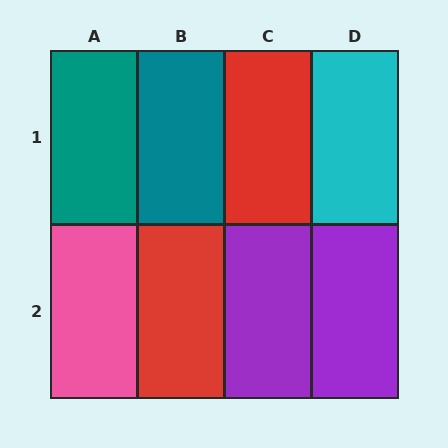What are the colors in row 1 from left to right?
Teal, teal, red, cyan.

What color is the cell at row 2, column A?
Pink.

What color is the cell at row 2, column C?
Purple.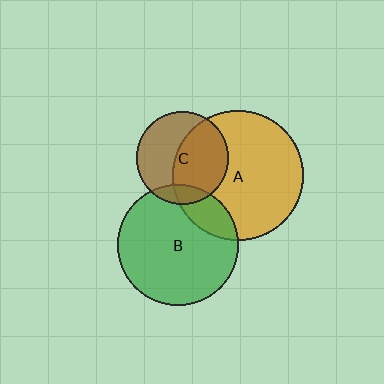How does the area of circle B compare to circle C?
Approximately 1.7 times.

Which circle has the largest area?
Circle A (orange).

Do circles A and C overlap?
Yes.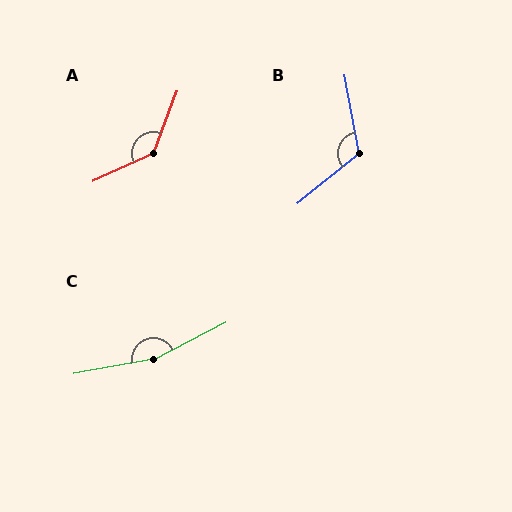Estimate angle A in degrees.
Approximately 135 degrees.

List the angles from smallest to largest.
B (119°), A (135°), C (163°).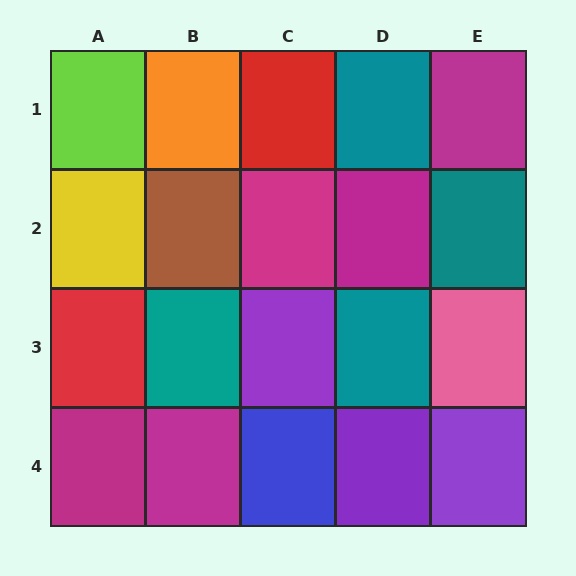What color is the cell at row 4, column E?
Purple.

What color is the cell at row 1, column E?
Magenta.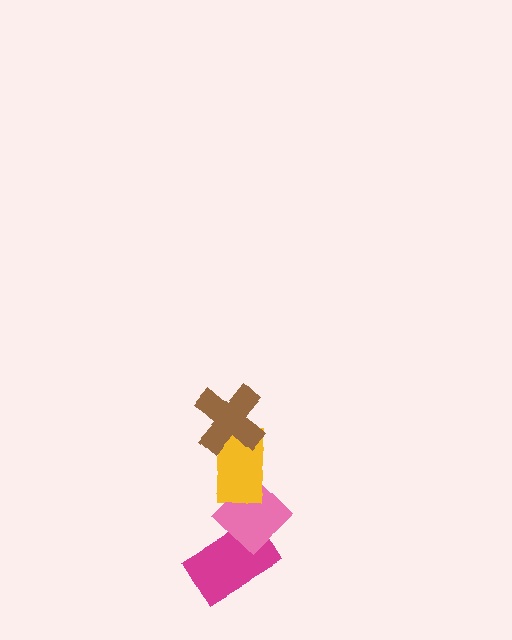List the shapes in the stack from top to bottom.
From top to bottom: the brown cross, the yellow rectangle, the pink diamond, the magenta rectangle.